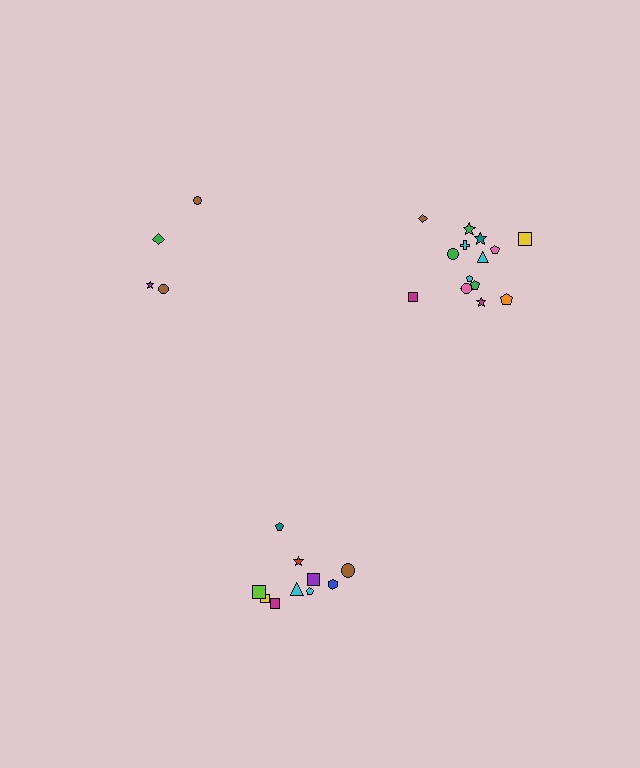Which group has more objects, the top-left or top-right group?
The top-right group.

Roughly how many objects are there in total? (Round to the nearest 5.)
Roughly 30 objects in total.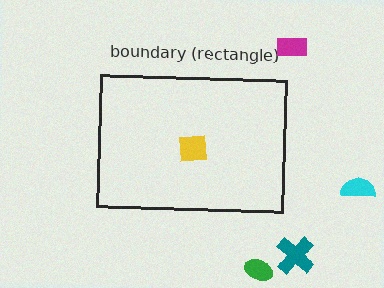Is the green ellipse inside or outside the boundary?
Outside.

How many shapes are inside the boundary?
1 inside, 4 outside.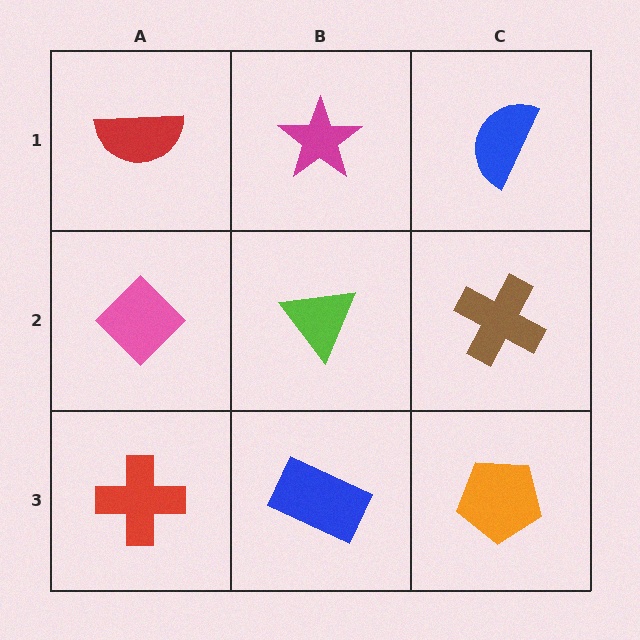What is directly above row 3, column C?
A brown cross.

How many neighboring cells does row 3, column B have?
3.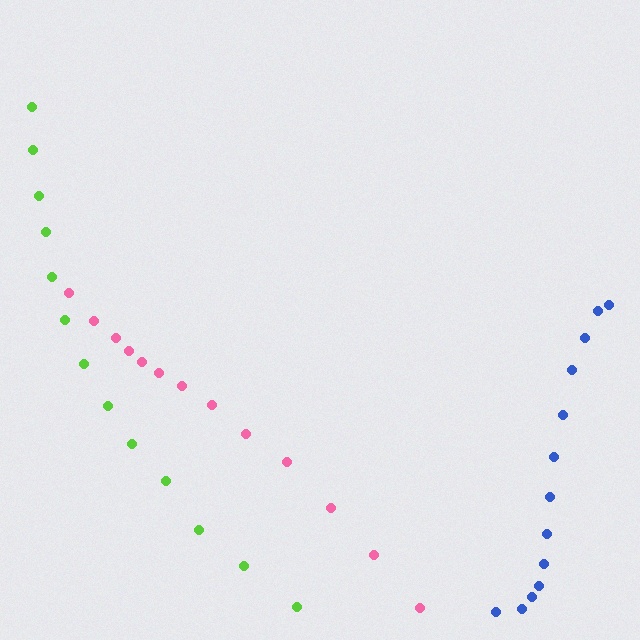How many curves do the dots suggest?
There are 3 distinct paths.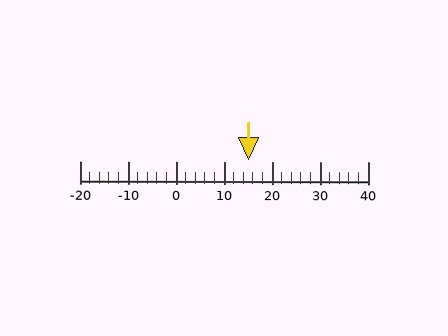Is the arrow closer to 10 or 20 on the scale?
The arrow is closer to 20.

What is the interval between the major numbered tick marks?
The major tick marks are spaced 10 units apart.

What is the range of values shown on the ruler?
The ruler shows values from -20 to 40.